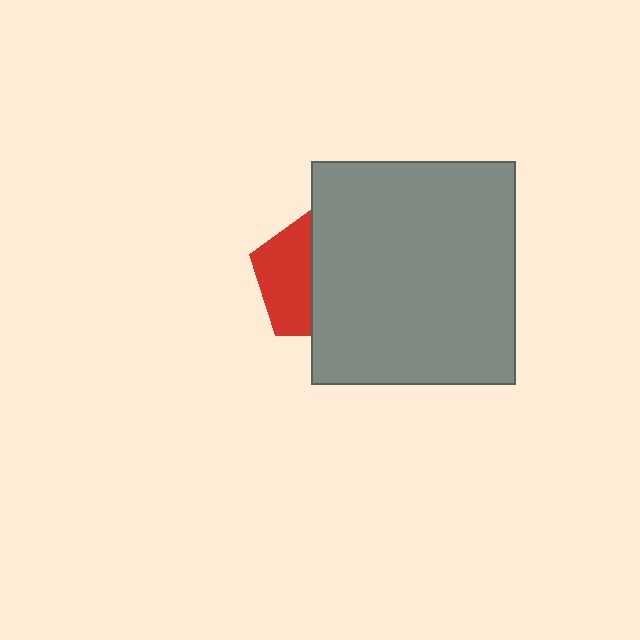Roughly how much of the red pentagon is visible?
A small part of it is visible (roughly 43%).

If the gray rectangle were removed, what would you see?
You would see the complete red pentagon.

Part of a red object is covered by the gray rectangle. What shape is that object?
It is a pentagon.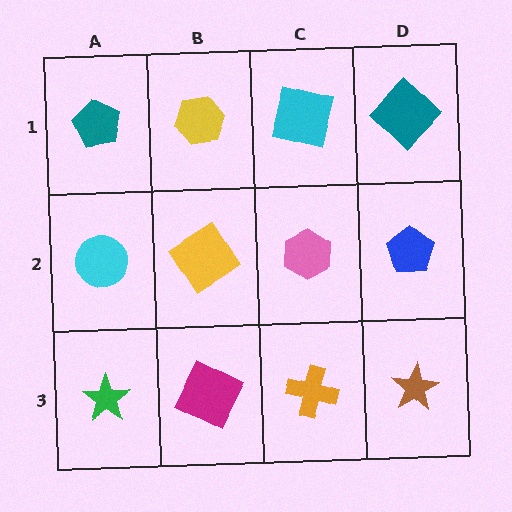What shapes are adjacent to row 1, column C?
A pink hexagon (row 2, column C), a yellow hexagon (row 1, column B), a teal diamond (row 1, column D).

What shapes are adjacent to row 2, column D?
A teal diamond (row 1, column D), a brown star (row 3, column D), a pink hexagon (row 2, column C).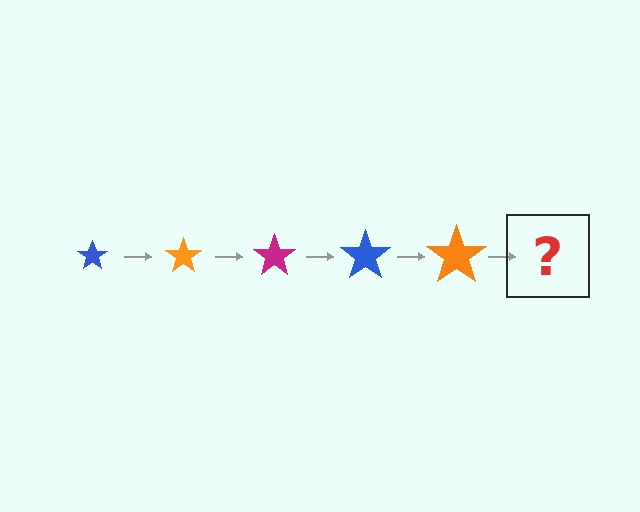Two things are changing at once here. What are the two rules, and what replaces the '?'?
The two rules are that the star grows larger each step and the color cycles through blue, orange, and magenta. The '?' should be a magenta star, larger than the previous one.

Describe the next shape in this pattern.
It should be a magenta star, larger than the previous one.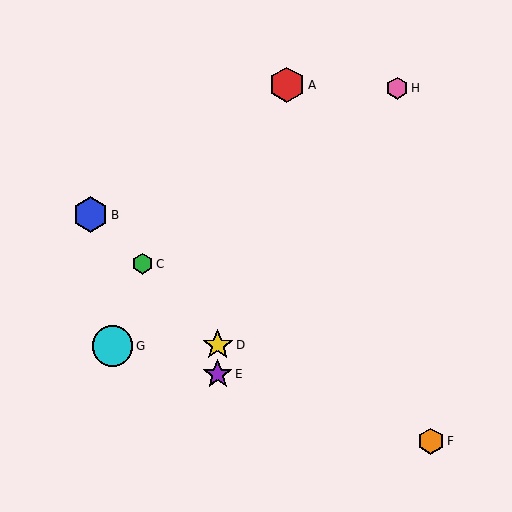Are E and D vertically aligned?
Yes, both are at x≈218.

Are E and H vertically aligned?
No, E is at x≈218 and H is at x≈397.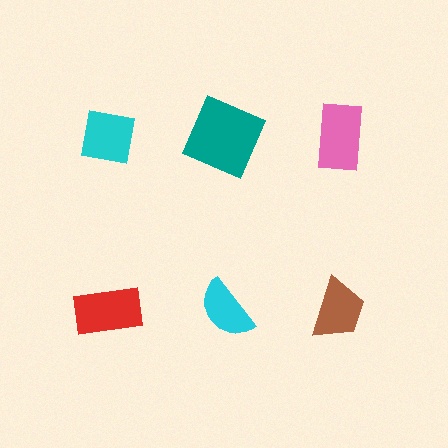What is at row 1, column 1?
A cyan square.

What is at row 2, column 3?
A brown trapezoid.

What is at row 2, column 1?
A red rectangle.